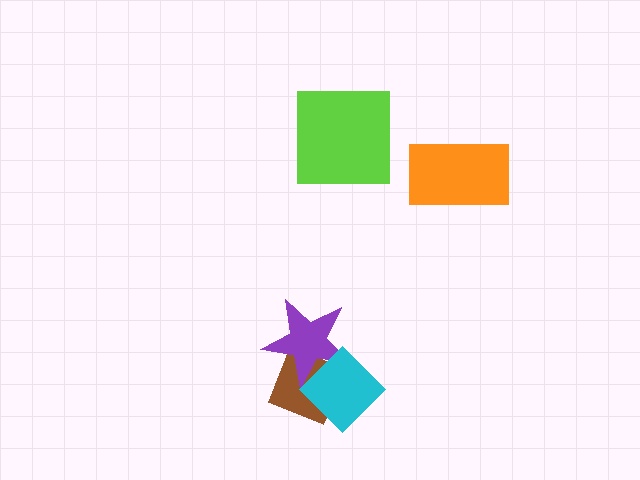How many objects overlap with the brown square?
2 objects overlap with the brown square.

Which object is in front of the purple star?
The cyan diamond is in front of the purple star.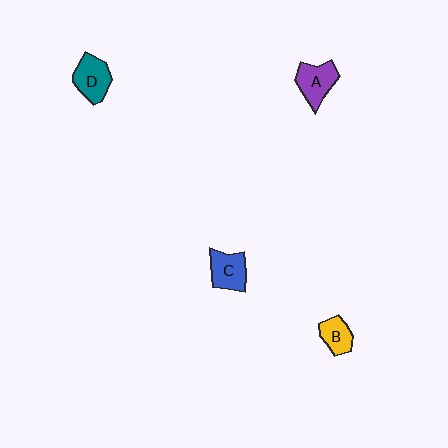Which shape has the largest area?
Shape A (purple).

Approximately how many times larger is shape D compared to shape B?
Approximately 1.4 times.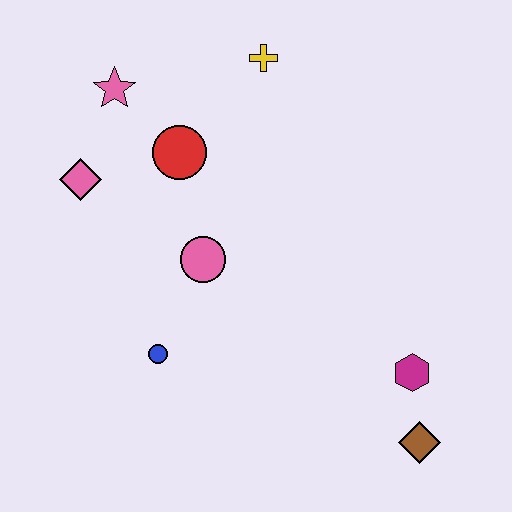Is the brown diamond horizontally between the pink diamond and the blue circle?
No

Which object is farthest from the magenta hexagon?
The pink star is farthest from the magenta hexagon.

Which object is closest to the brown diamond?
The magenta hexagon is closest to the brown diamond.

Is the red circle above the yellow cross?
No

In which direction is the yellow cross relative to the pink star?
The yellow cross is to the right of the pink star.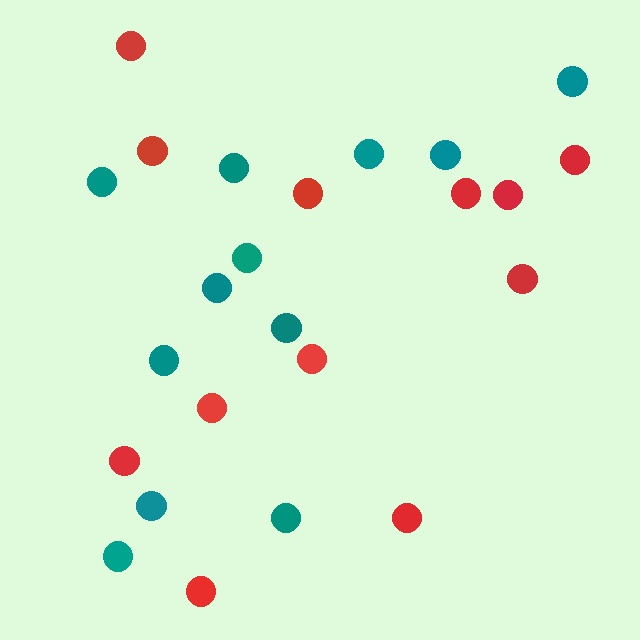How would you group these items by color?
There are 2 groups: one group of teal circles (12) and one group of red circles (12).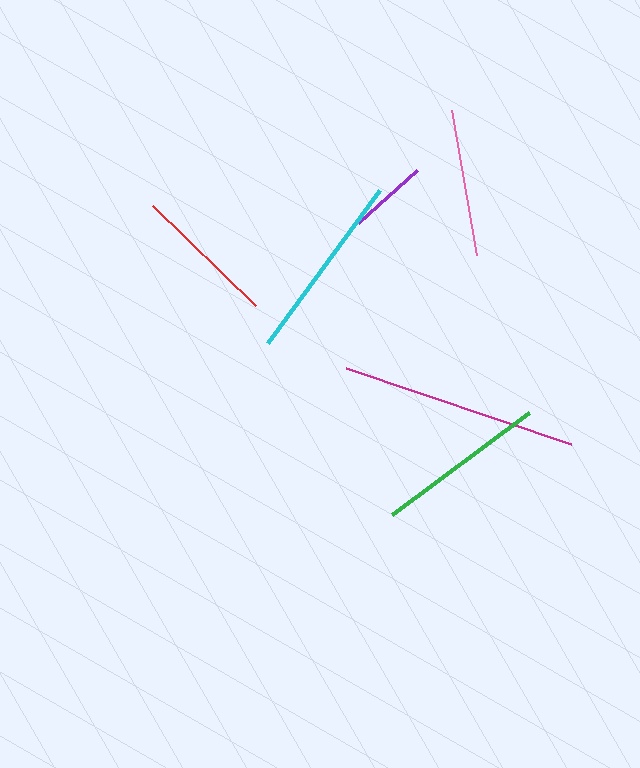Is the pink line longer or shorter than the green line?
The green line is longer than the pink line.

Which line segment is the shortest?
The purple line is the shortest at approximately 80 pixels.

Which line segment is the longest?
The magenta line is the longest at approximately 238 pixels.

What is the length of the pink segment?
The pink segment is approximately 148 pixels long.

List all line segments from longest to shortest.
From longest to shortest: magenta, cyan, green, pink, red, purple.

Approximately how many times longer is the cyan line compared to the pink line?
The cyan line is approximately 1.3 times the length of the pink line.